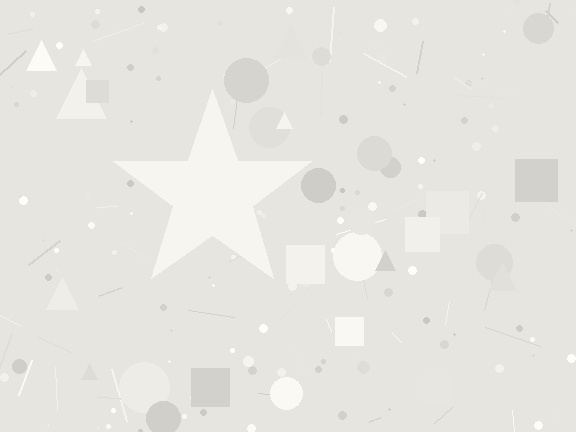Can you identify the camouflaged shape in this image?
The camouflaged shape is a star.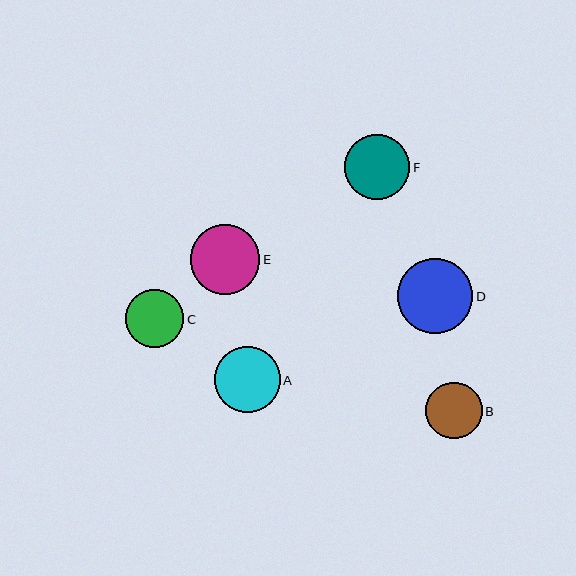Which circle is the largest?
Circle D is the largest with a size of approximately 75 pixels.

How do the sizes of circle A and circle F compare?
Circle A and circle F are approximately the same size.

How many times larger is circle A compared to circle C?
Circle A is approximately 1.1 times the size of circle C.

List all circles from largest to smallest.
From largest to smallest: D, E, A, F, C, B.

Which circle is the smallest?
Circle B is the smallest with a size of approximately 56 pixels.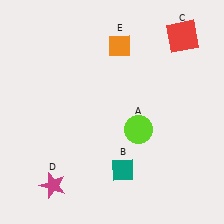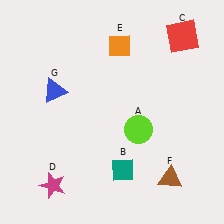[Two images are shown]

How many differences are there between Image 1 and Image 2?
There are 2 differences between the two images.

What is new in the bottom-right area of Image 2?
A brown triangle (F) was added in the bottom-right area of Image 2.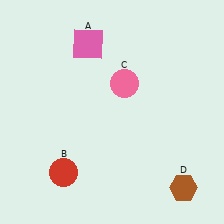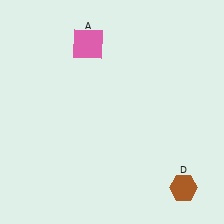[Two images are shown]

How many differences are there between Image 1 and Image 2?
There are 2 differences between the two images.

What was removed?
The pink circle (C), the red circle (B) were removed in Image 2.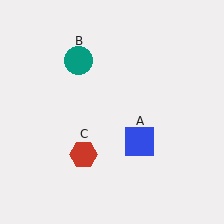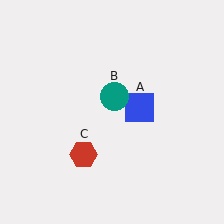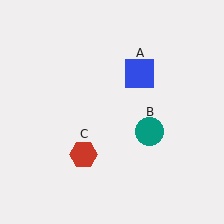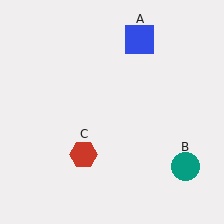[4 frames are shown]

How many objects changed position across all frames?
2 objects changed position: blue square (object A), teal circle (object B).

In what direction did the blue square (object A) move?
The blue square (object A) moved up.